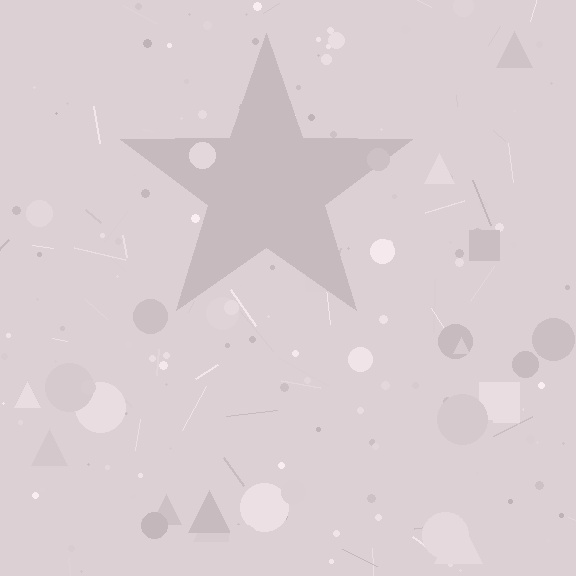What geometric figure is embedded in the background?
A star is embedded in the background.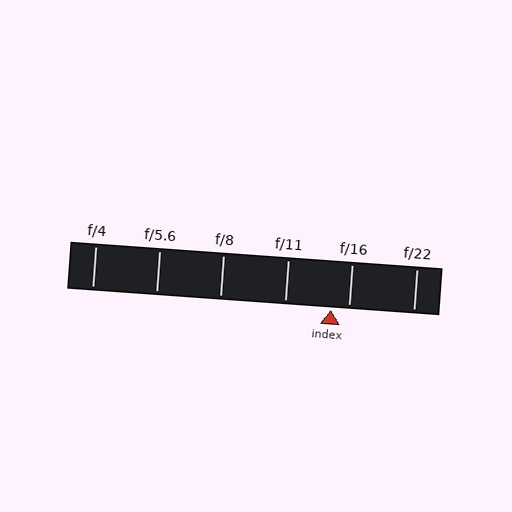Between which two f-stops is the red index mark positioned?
The index mark is between f/11 and f/16.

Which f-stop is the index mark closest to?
The index mark is closest to f/16.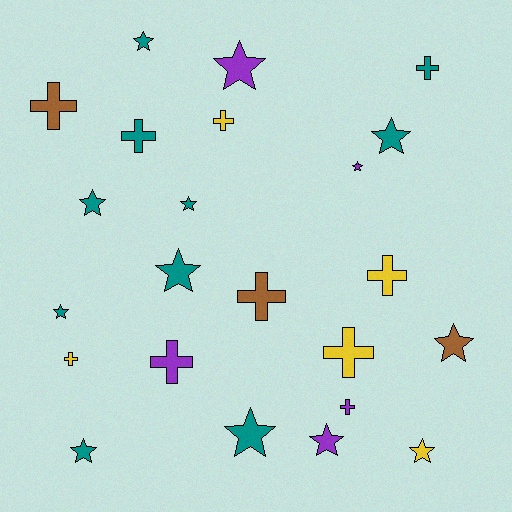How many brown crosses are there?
There are 2 brown crosses.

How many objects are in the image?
There are 23 objects.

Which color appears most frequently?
Teal, with 10 objects.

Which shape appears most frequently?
Star, with 13 objects.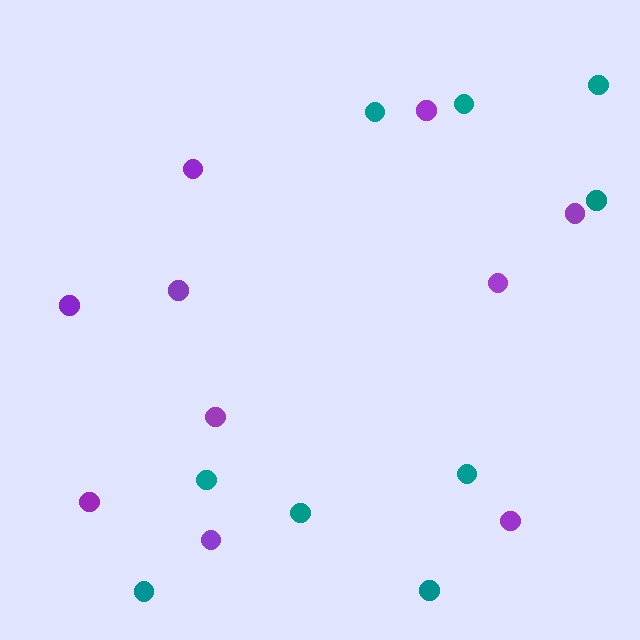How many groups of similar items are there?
There are 2 groups: one group of purple circles (10) and one group of teal circles (9).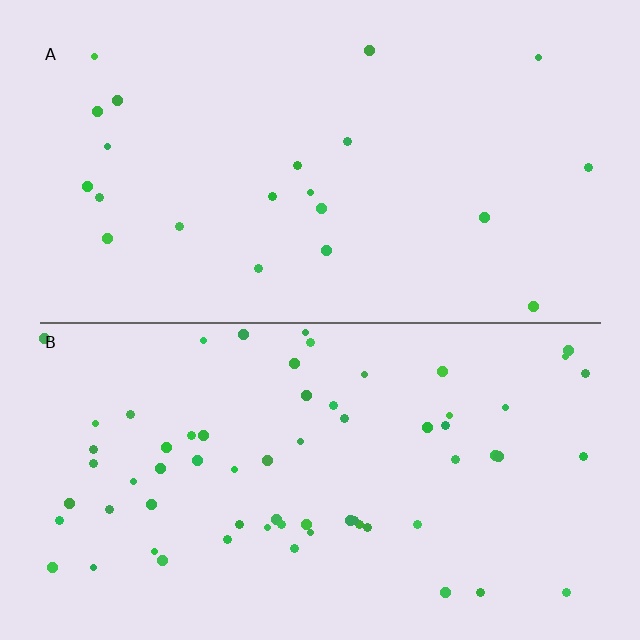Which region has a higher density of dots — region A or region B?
B (the bottom).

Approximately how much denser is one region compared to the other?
Approximately 3.0× — region B over region A.